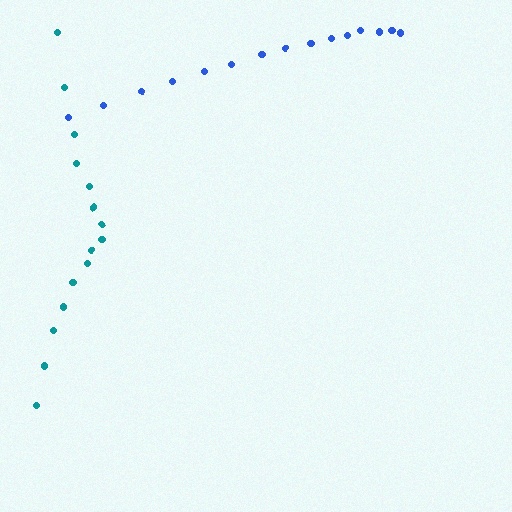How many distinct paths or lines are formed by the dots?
There are 2 distinct paths.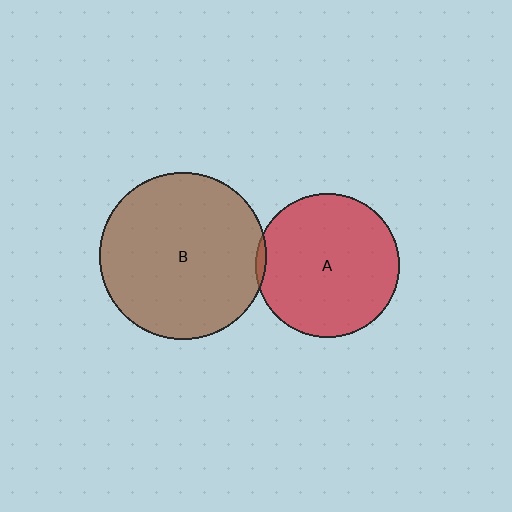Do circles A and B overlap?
Yes.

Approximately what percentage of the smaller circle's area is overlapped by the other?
Approximately 5%.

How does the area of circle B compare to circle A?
Approximately 1.4 times.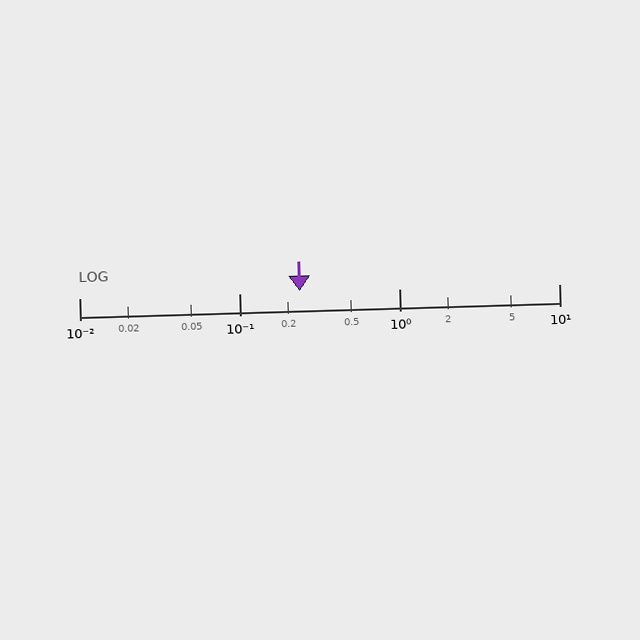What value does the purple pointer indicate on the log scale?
The pointer indicates approximately 0.24.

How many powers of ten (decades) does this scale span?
The scale spans 3 decades, from 0.01 to 10.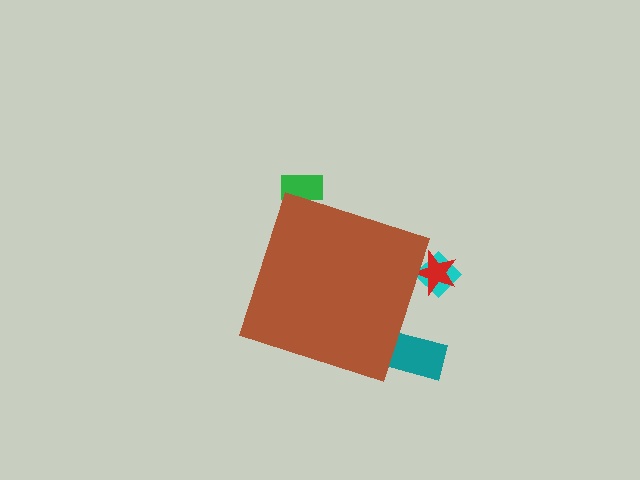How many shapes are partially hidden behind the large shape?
5 shapes are partially hidden.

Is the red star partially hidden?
Yes, the red star is partially hidden behind the brown diamond.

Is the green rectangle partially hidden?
Yes, the green rectangle is partially hidden behind the brown diamond.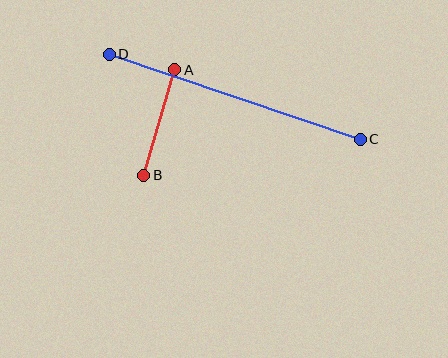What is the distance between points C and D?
The distance is approximately 265 pixels.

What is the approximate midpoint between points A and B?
The midpoint is at approximately (159, 122) pixels.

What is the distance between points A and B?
The distance is approximately 110 pixels.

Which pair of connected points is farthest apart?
Points C and D are farthest apart.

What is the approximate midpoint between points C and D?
The midpoint is at approximately (235, 97) pixels.